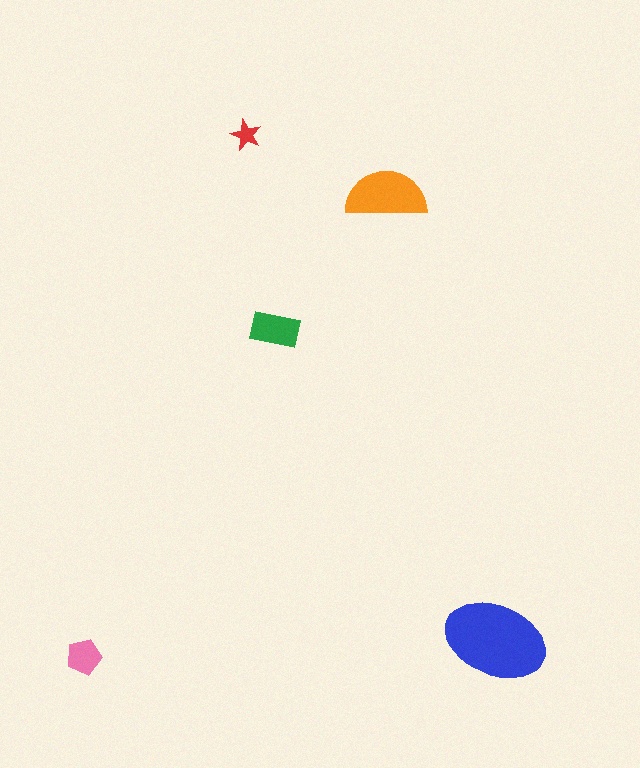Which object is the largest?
The blue ellipse.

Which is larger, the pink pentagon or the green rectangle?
The green rectangle.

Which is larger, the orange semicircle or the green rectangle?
The orange semicircle.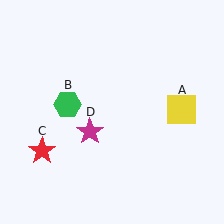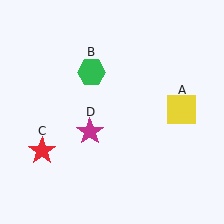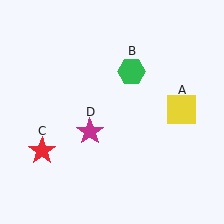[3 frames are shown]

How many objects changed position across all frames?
1 object changed position: green hexagon (object B).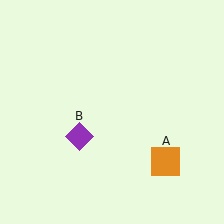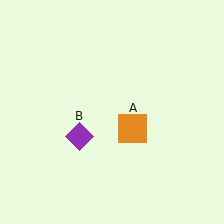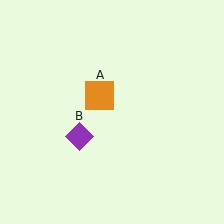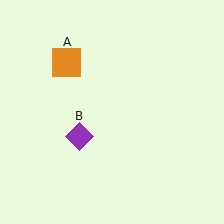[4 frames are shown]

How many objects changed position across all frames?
1 object changed position: orange square (object A).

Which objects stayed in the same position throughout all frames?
Purple diamond (object B) remained stationary.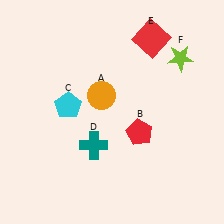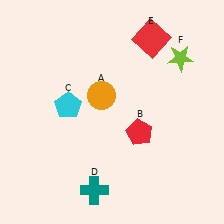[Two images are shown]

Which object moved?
The teal cross (D) moved down.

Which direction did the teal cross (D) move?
The teal cross (D) moved down.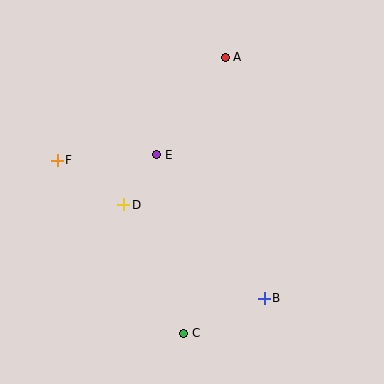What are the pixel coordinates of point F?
Point F is at (57, 160).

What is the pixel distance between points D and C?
The distance between D and C is 142 pixels.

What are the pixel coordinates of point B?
Point B is at (264, 299).